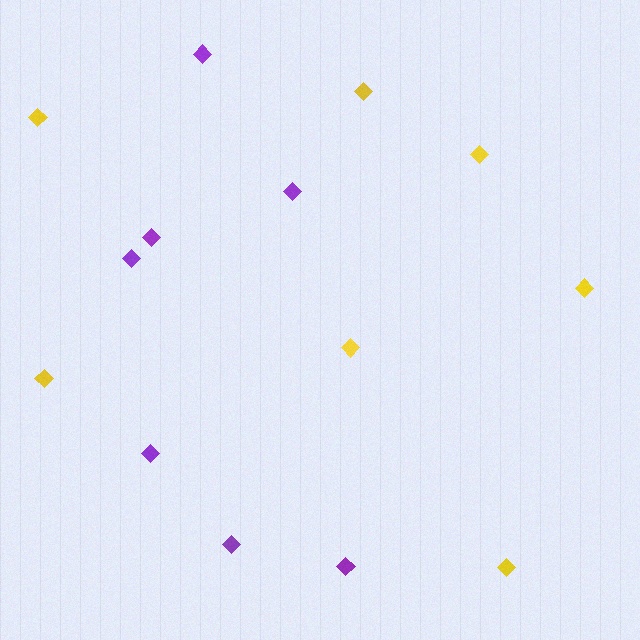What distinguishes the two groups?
There are 2 groups: one group of yellow diamonds (7) and one group of purple diamonds (7).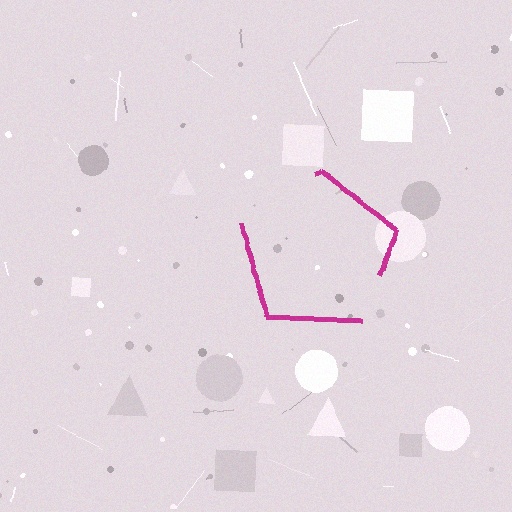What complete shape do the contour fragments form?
The contour fragments form a pentagon.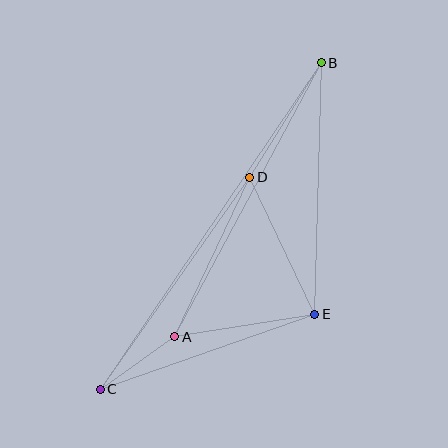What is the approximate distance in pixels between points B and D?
The distance between B and D is approximately 135 pixels.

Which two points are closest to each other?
Points A and C are closest to each other.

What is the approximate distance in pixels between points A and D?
The distance between A and D is approximately 176 pixels.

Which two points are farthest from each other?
Points B and C are farthest from each other.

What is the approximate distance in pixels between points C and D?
The distance between C and D is approximately 259 pixels.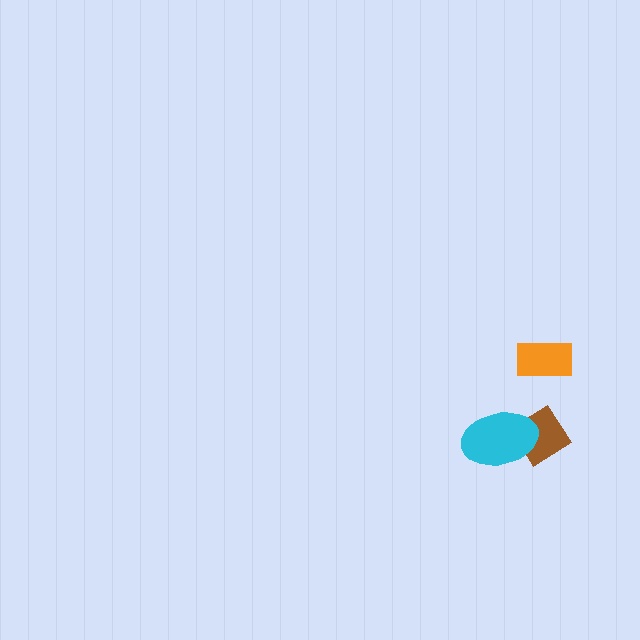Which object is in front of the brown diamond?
The cyan ellipse is in front of the brown diamond.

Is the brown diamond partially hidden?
Yes, it is partially covered by another shape.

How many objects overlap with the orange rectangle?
0 objects overlap with the orange rectangle.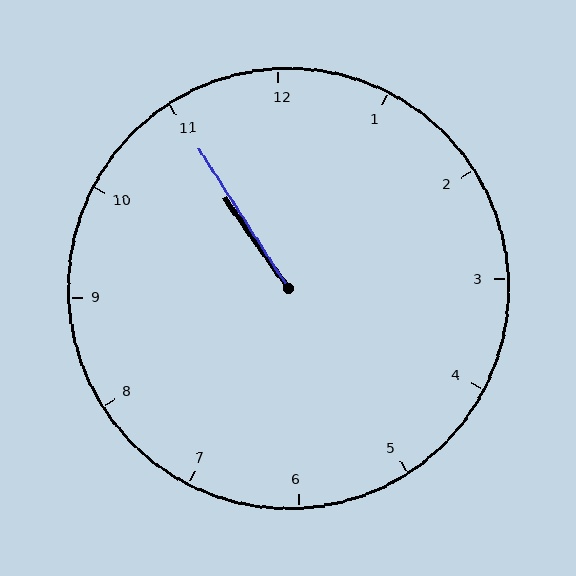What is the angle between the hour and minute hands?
Approximately 2 degrees.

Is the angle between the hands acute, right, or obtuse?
It is acute.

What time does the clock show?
10:55.